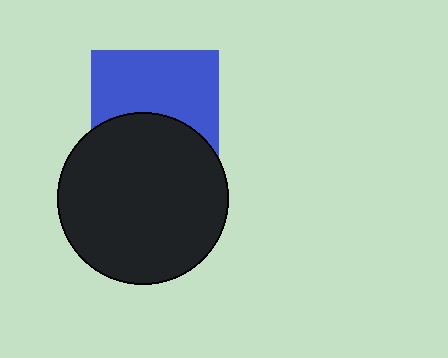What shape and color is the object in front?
The object in front is a black circle.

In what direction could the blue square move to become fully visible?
The blue square could move up. That would shift it out from behind the black circle entirely.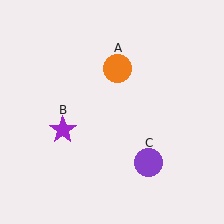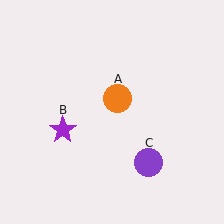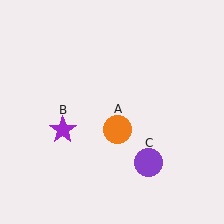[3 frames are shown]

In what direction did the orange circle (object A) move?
The orange circle (object A) moved down.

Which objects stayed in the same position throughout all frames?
Purple star (object B) and purple circle (object C) remained stationary.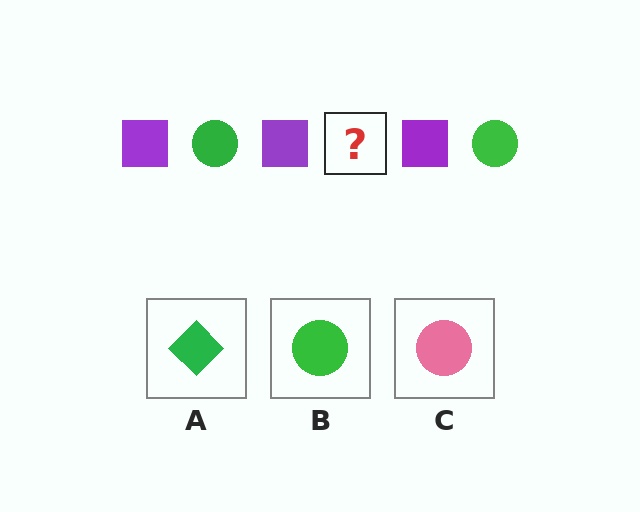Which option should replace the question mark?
Option B.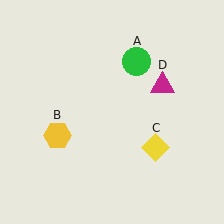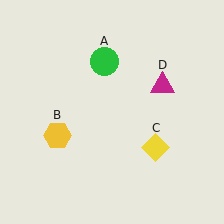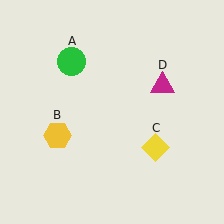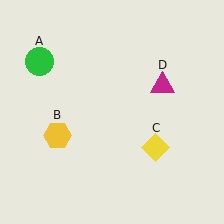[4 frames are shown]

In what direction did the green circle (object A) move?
The green circle (object A) moved left.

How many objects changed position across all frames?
1 object changed position: green circle (object A).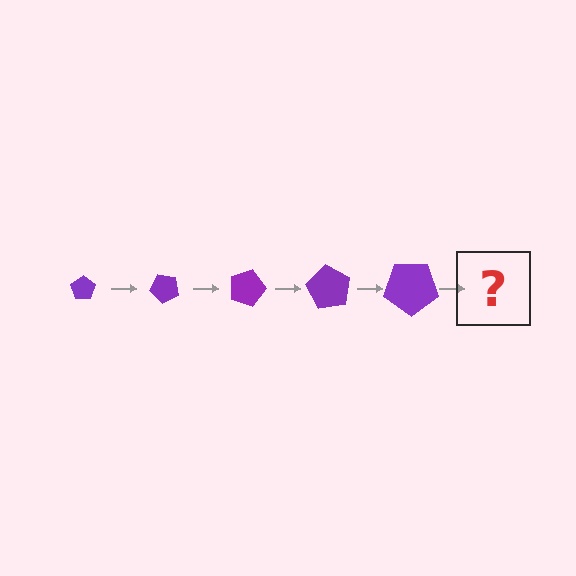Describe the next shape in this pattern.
It should be a pentagon, larger than the previous one and rotated 225 degrees from the start.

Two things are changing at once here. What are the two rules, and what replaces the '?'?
The two rules are that the pentagon grows larger each step and it rotates 45 degrees each step. The '?' should be a pentagon, larger than the previous one and rotated 225 degrees from the start.